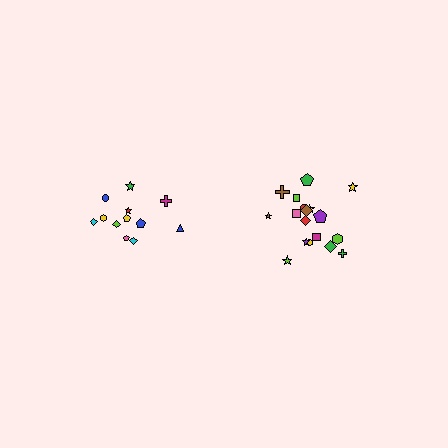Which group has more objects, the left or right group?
The right group.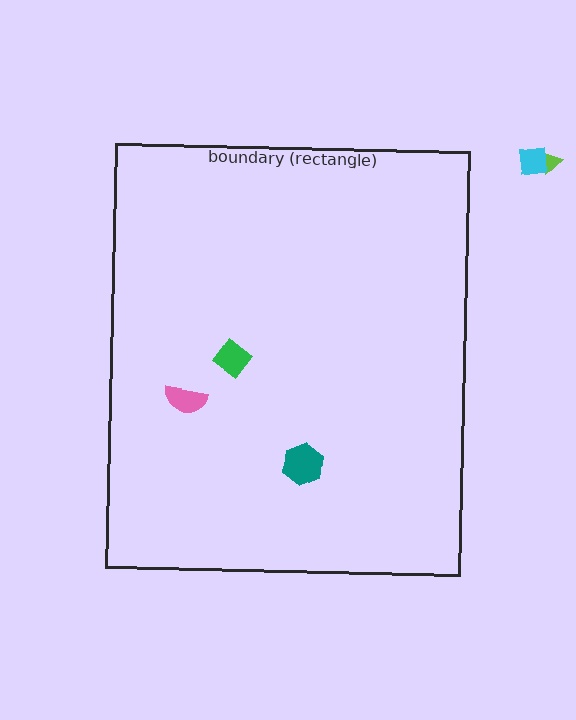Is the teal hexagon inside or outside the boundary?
Inside.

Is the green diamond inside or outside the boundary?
Inside.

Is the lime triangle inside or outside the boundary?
Outside.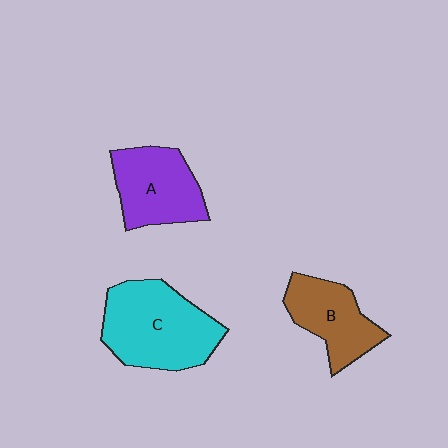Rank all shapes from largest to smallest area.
From largest to smallest: C (cyan), A (purple), B (brown).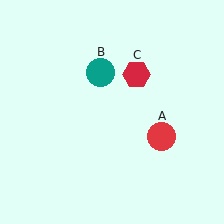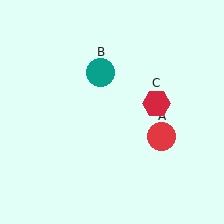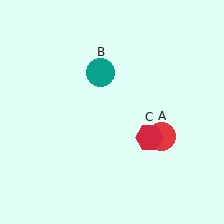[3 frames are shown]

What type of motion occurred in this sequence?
The red hexagon (object C) rotated clockwise around the center of the scene.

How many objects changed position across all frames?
1 object changed position: red hexagon (object C).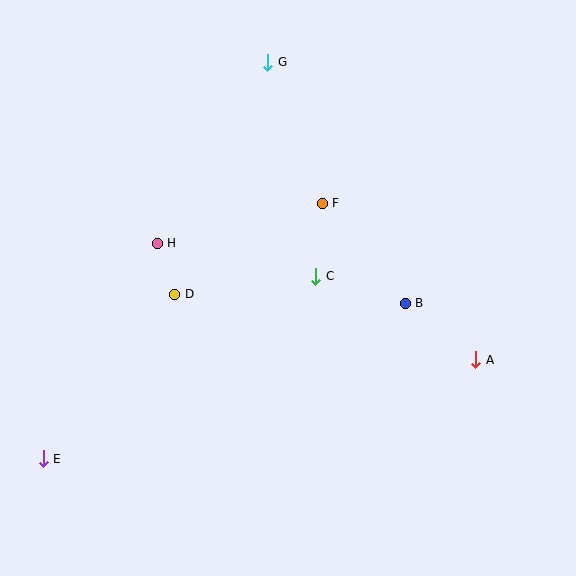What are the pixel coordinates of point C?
Point C is at (316, 276).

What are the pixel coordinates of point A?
Point A is at (476, 360).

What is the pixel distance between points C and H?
The distance between C and H is 162 pixels.